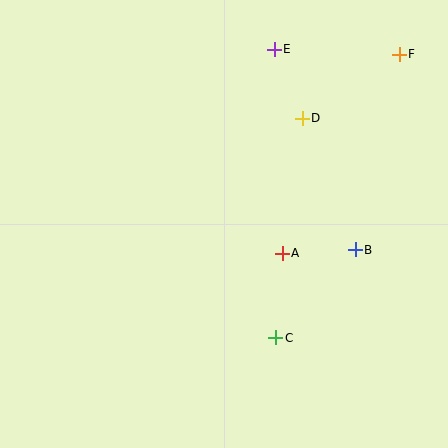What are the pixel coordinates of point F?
Point F is at (399, 54).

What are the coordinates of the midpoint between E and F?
The midpoint between E and F is at (337, 52).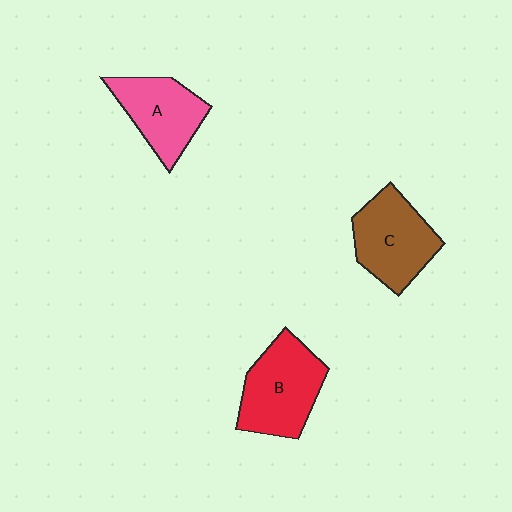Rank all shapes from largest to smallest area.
From largest to smallest: B (red), C (brown), A (pink).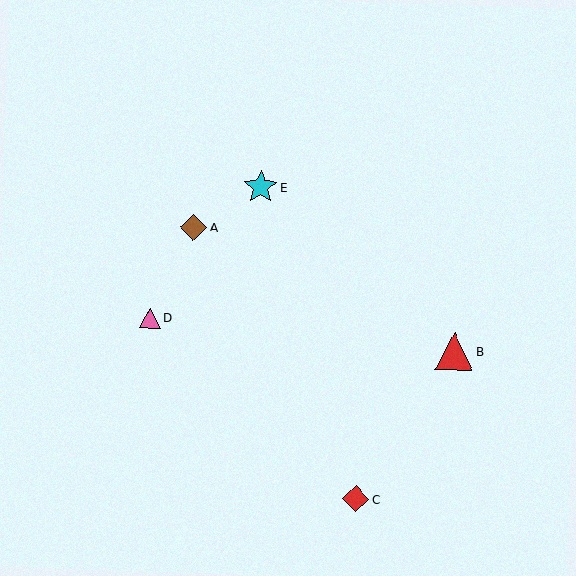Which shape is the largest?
The red triangle (labeled B) is the largest.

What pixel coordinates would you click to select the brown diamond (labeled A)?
Click at (193, 227) to select the brown diamond A.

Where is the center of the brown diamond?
The center of the brown diamond is at (193, 227).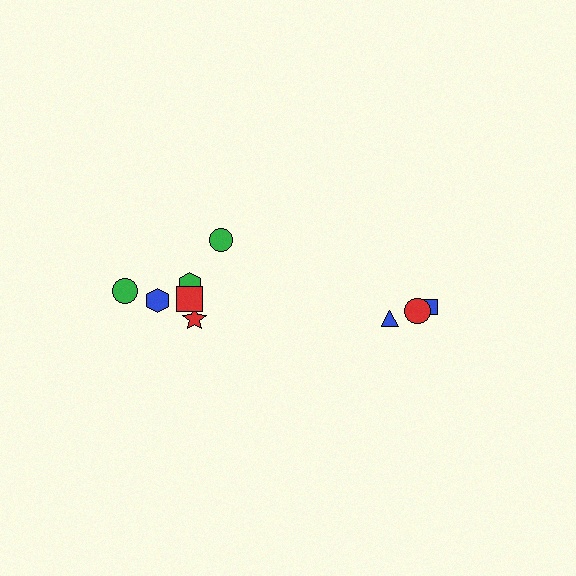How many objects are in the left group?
There are 6 objects.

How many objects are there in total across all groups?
There are 9 objects.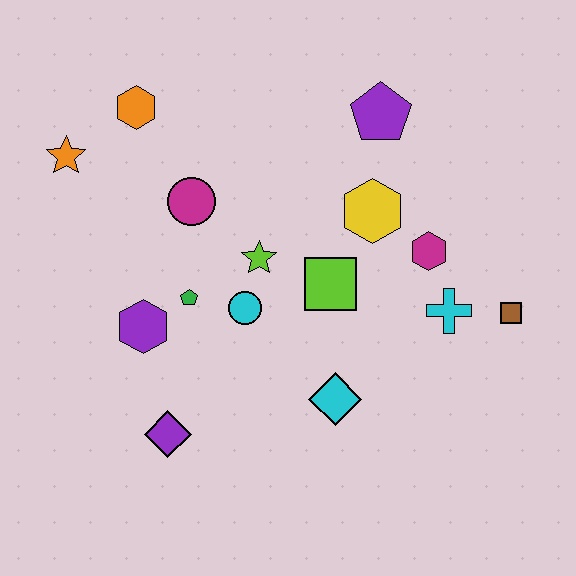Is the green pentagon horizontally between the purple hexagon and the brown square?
Yes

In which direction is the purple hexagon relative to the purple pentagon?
The purple hexagon is to the left of the purple pentagon.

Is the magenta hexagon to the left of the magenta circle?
No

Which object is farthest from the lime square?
The orange star is farthest from the lime square.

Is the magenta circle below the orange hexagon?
Yes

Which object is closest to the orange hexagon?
The orange star is closest to the orange hexagon.